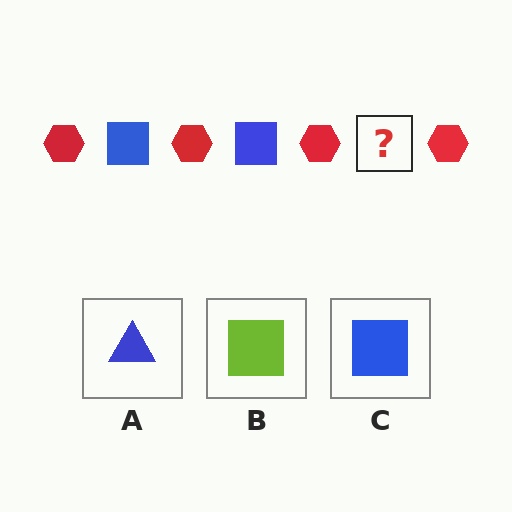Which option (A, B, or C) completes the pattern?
C.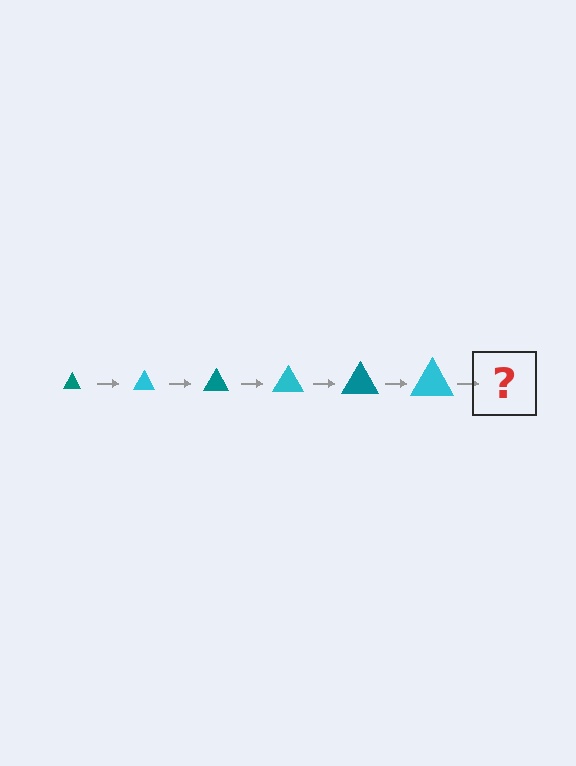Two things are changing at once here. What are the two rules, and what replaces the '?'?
The two rules are that the triangle grows larger each step and the color cycles through teal and cyan. The '?' should be a teal triangle, larger than the previous one.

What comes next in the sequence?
The next element should be a teal triangle, larger than the previous one.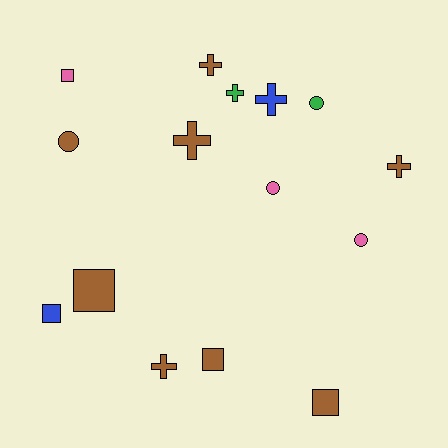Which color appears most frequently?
Brown, with 8 objects.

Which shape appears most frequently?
Cross, with 6 objects.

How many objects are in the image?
There are 15 objects.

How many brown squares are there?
There are 3 brown squares.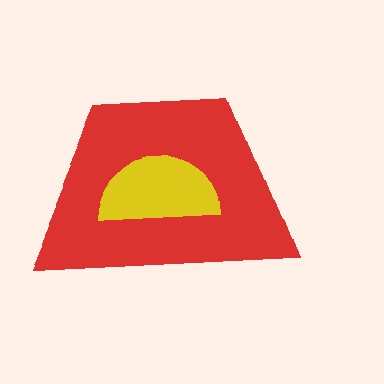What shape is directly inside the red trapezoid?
The yellow semicircle.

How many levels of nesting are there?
2.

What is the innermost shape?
The yellow semicircle.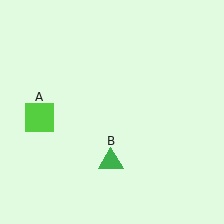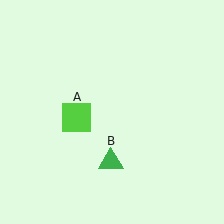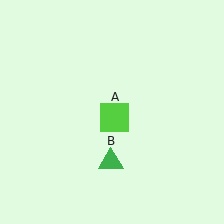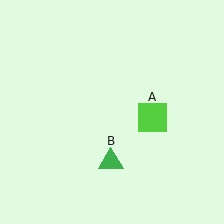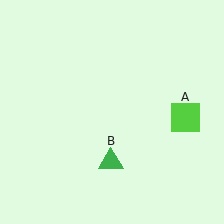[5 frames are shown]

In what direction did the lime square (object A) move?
The lime square (object A) moved right.